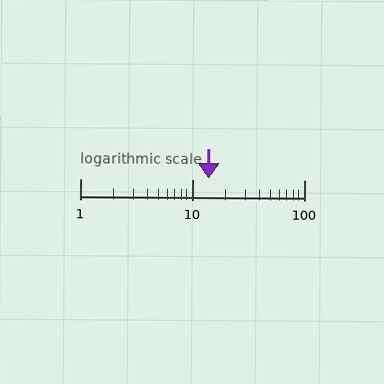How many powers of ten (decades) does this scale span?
The scale spans 2 decades, from 1 to 100.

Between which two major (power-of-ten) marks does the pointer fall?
The pointer is between 10 and 100.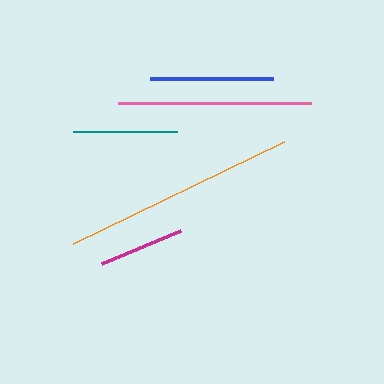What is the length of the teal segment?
The teal segment is approximately 104 pixels long.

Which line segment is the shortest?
The magenta line is the shortest at approximately 86 pixels.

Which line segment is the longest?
The orange line is the longest at approximately 234 pixels.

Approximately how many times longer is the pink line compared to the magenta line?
The pink line is approximately 2.3 times the length of the magenta line.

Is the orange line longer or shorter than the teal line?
The orange line is longer than the teal line.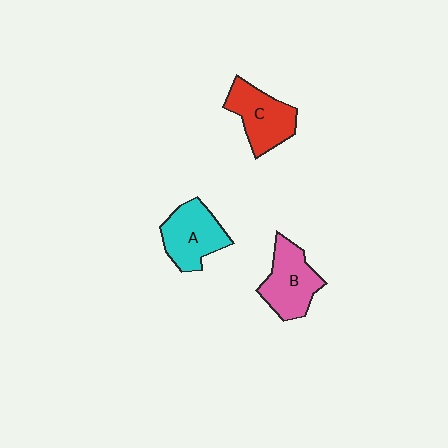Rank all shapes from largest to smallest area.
From largest to smallest: A (cyan), B (pink), C (red).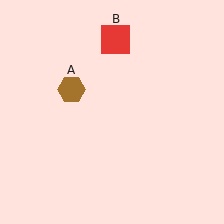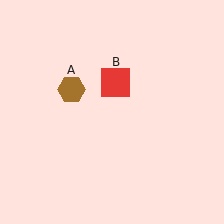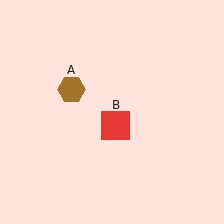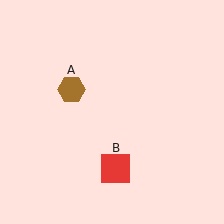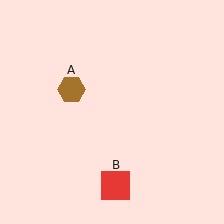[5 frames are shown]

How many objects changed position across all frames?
1 object changed position: red square (object B).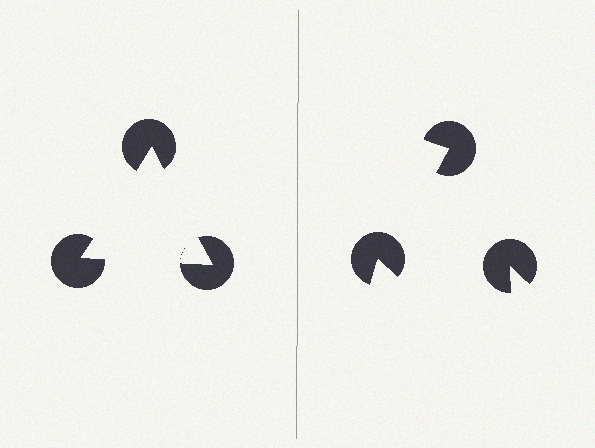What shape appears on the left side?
An illusory triangle.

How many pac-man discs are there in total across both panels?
6 — 3 on each side.